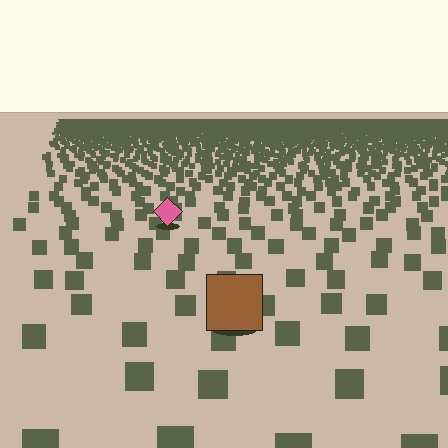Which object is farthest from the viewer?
The pink diamond is farthest from the viewer. It appears smaller and the ground texture around it is denser.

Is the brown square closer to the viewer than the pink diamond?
Yes. The brown square is closer — you can tell from the texture gradient: the ground texture is coarser near it.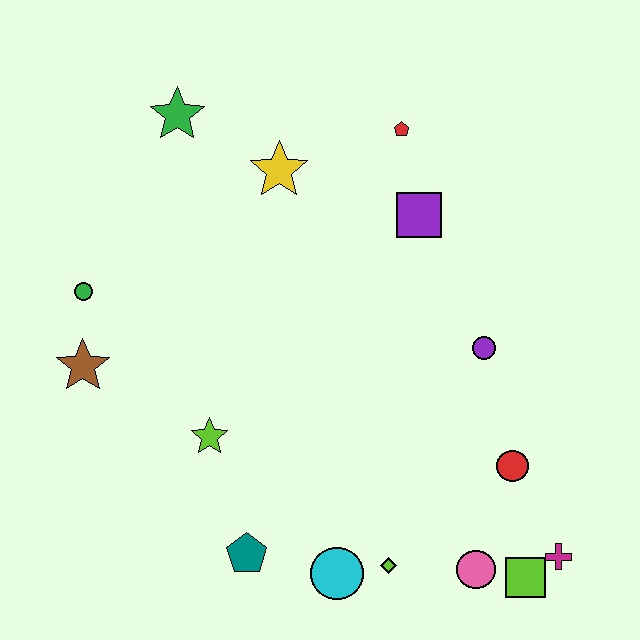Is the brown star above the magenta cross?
Yes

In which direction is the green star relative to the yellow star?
The green star is to the left of the yellow star.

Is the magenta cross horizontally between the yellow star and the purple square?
No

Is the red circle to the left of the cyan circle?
No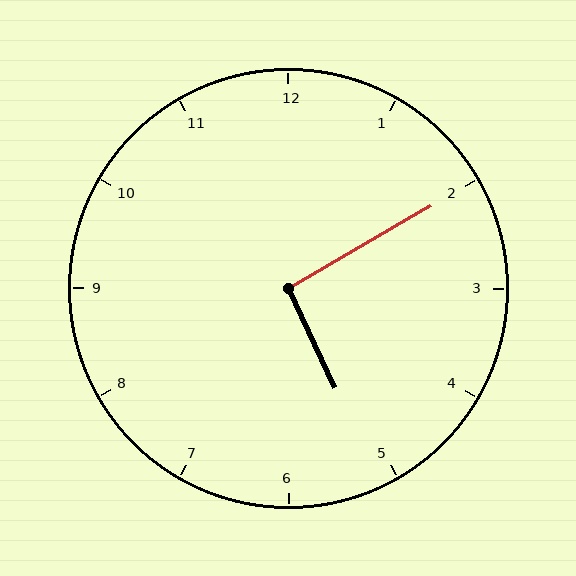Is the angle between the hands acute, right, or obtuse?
It is right.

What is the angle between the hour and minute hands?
Approximately 95 degrees.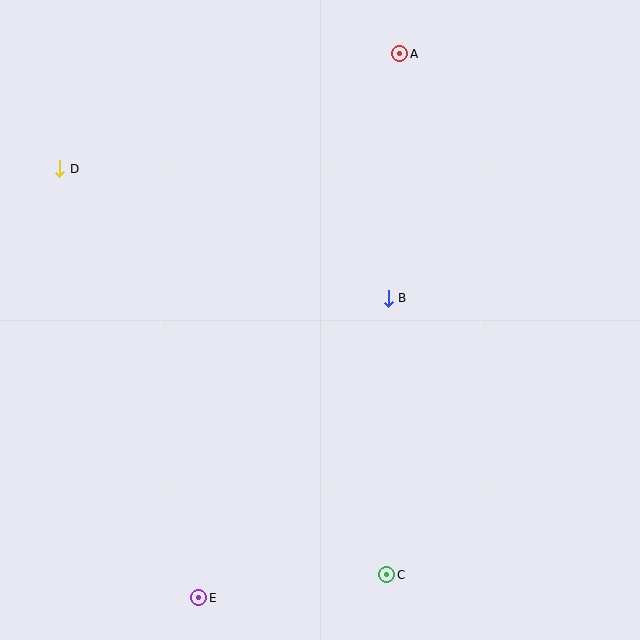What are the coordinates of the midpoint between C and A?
The midpoint between C and A is at (393, 314).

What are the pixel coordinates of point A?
Point A is at (400, 54).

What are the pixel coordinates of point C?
Point C is at (387, 575).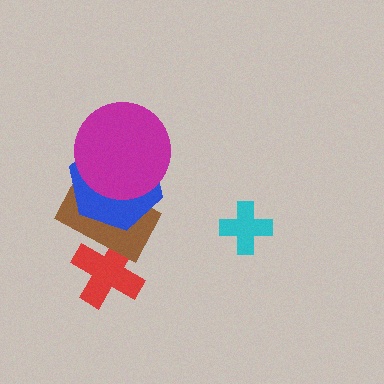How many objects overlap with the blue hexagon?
2 objects overlap with the blue hexagon.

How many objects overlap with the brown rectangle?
3 objects overlap with the brown rectangle.